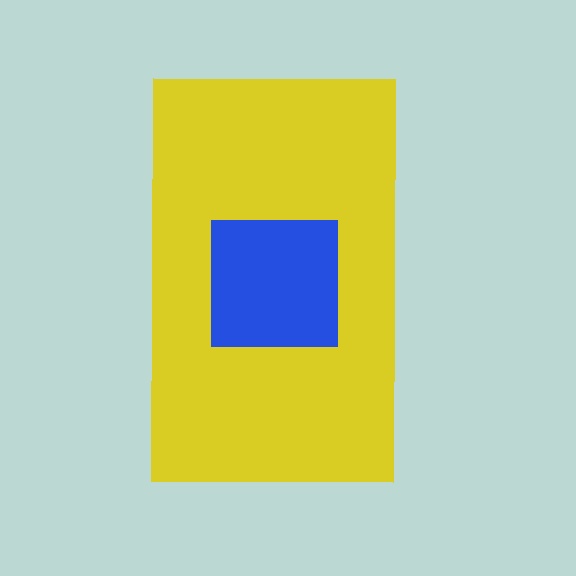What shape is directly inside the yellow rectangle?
The blue square.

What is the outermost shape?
The yellow rectangle.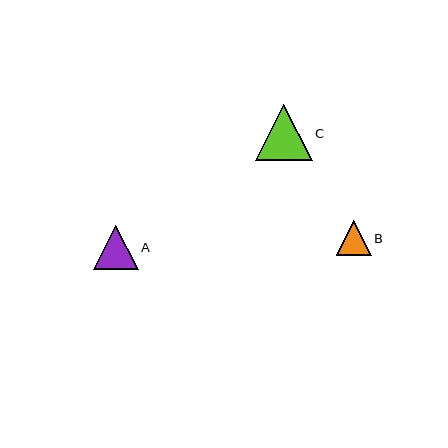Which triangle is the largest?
Triangle C is the largest with a size of approximately 56 pixels.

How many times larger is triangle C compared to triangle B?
Triangle C is approximately 1.6 times the size of triangle B.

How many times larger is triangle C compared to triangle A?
Triangle C is approximately 1.3 times the size of triangle A.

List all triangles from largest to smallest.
From largest to smallest: C, A, B.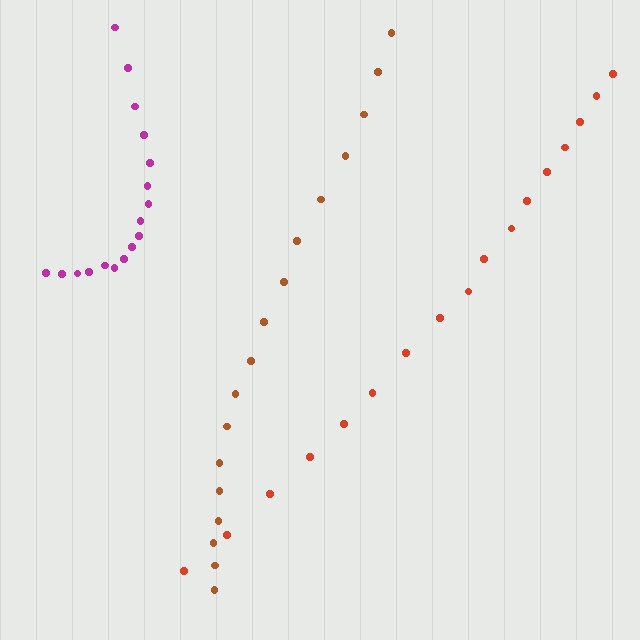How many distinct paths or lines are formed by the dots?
There are 3 distinct paths.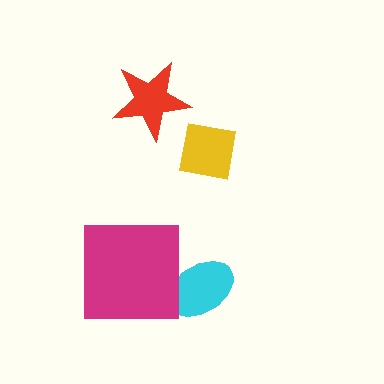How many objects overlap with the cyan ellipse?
1 object overlaps with the cyan ellipse.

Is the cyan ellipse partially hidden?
Yes, it is partially covered by another shape.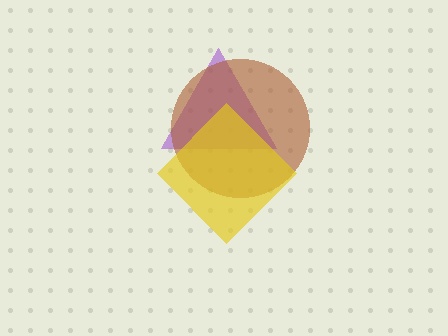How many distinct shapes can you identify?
There are 3 distinct shapes: a purple triangle, a brown circle, a yellow diamond.